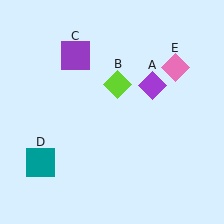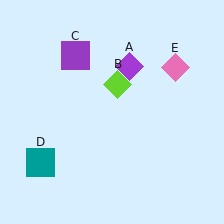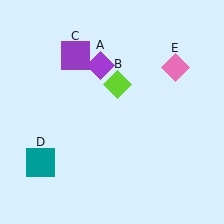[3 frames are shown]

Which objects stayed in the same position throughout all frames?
Lime diamond (object B) and purple square (object C) and teal square (object D) and pink diamond (object E) remained stationary.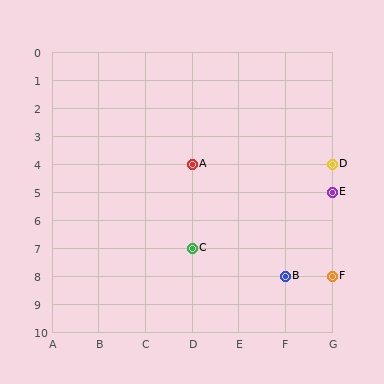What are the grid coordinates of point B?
Point B is at grid coordinates (F, 8).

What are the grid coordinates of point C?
Point C is at grid coordinates (D, 7).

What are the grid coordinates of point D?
Point D is at grid coordinates (G, 4).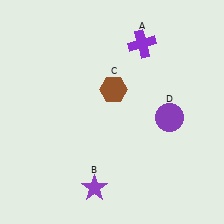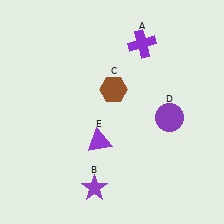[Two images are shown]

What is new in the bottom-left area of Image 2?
A purple triangle (E) was added in the bottom-left area of Image 2.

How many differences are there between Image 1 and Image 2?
There is 1 difference between the two images.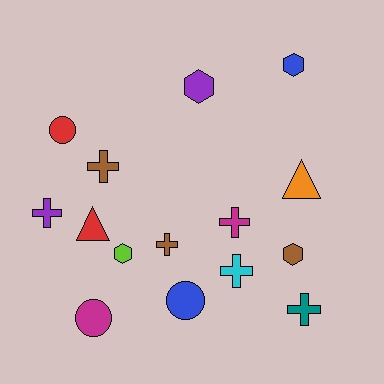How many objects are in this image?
There are 15 objects.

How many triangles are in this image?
There are 2 triangles.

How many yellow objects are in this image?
There are no yellow objects.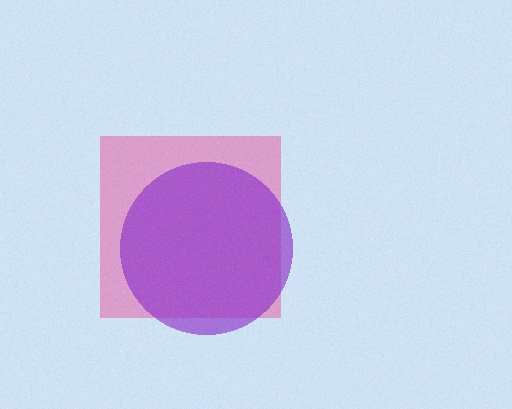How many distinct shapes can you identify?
There are 2 distinct shapes: a pink square, a purple circle.